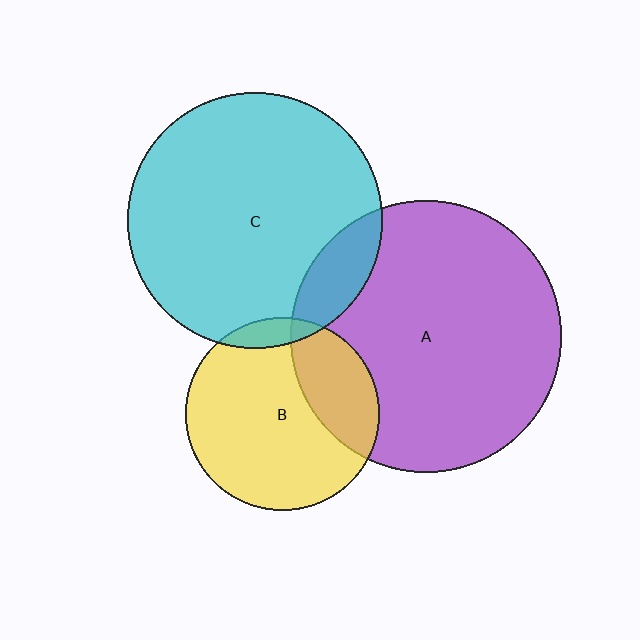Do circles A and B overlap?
Yes.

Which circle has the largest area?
Circle A (purple).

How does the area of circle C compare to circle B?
Approximately 1.7 times.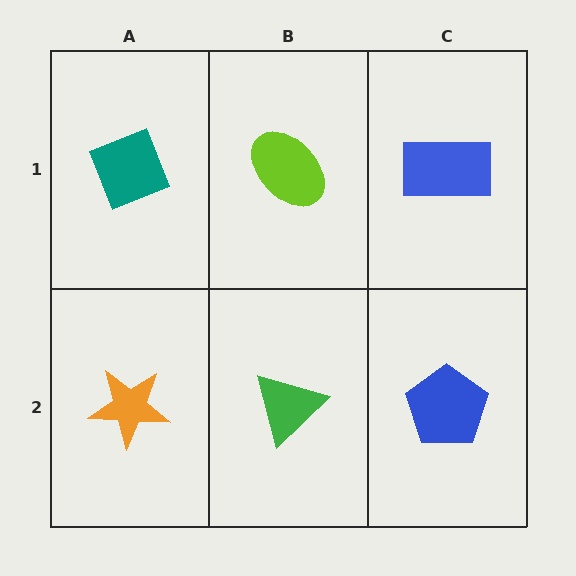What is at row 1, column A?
A teal diamond.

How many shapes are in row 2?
3 shapes.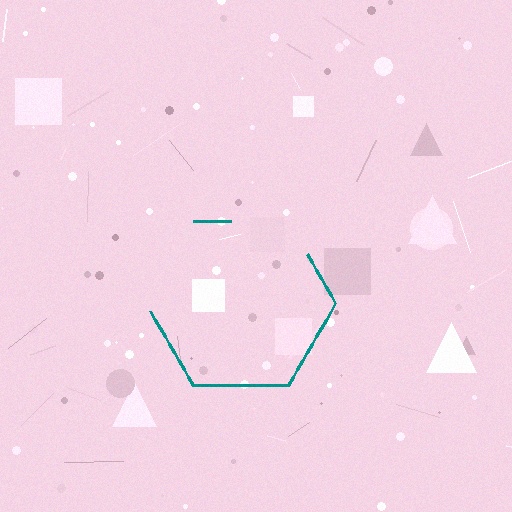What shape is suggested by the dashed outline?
The dashed outline suggests a hexagon.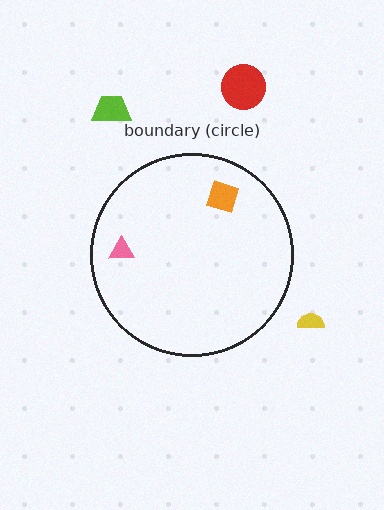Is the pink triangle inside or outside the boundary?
Inside.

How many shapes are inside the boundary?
2 inside, 3 outside.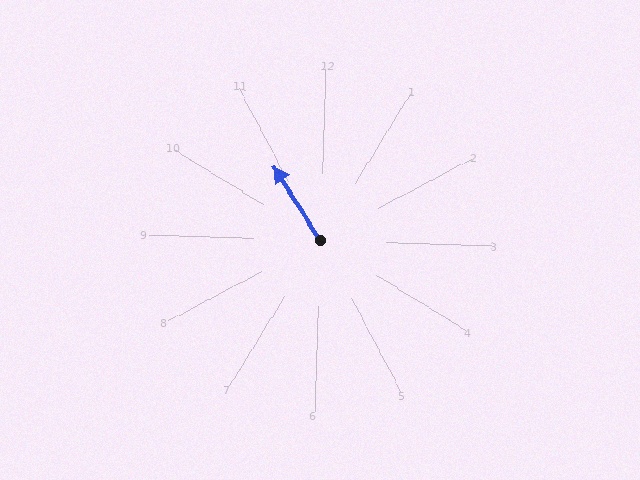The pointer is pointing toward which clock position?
Roughly 11 o'clock.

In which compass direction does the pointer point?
Northwest.